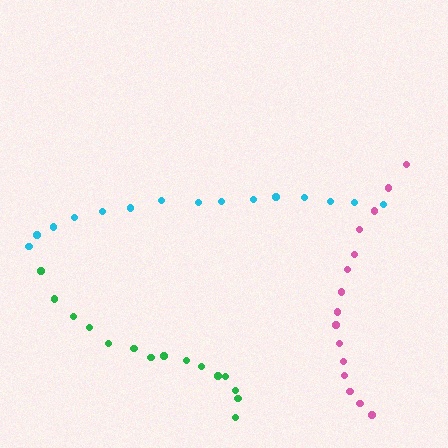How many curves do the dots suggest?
There are 3 distinct paths.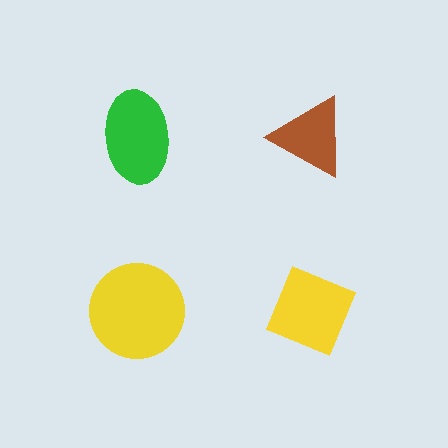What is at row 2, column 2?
A yellow diamond.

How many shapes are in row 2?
2 shapes.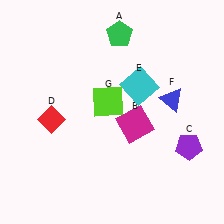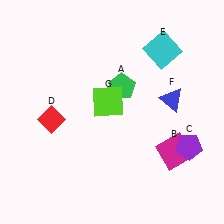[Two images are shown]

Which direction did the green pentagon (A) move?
The green pentagon (A) moved down.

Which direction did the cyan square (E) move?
The cyan square (E) moved up.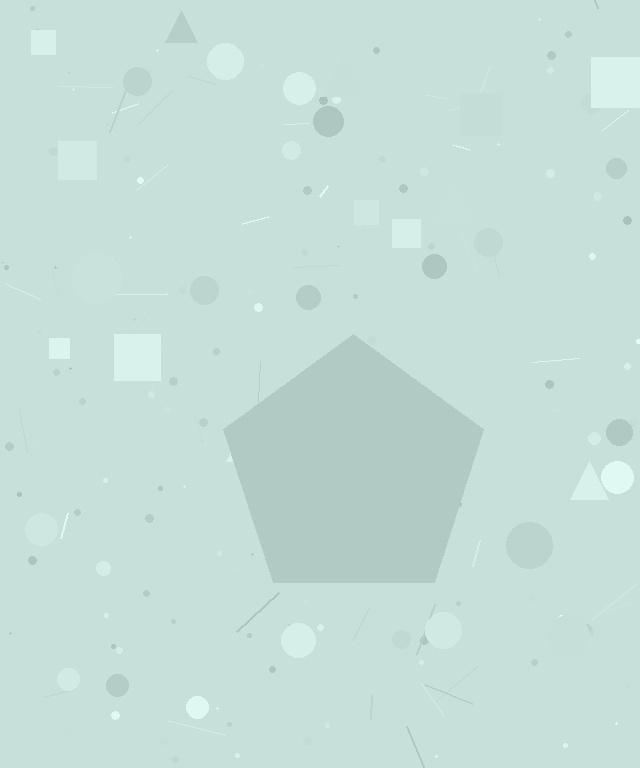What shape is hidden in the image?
A pentagon is hidden in the image.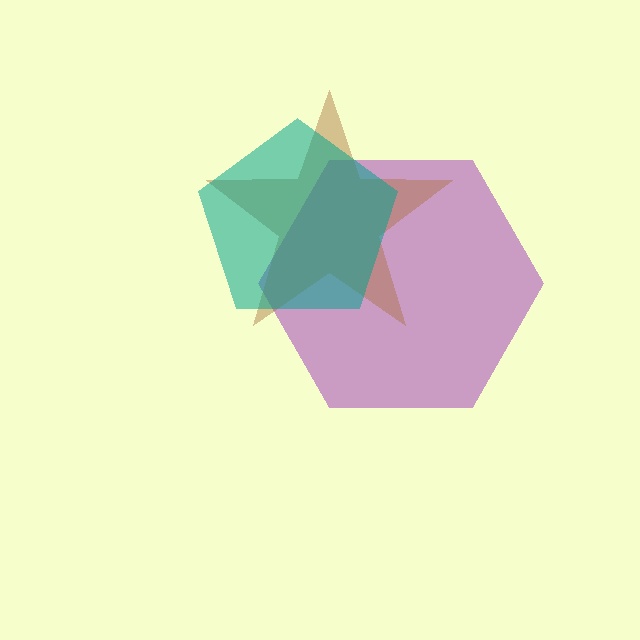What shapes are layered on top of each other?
The layered shapes are: a purple hexagon, a brown star, a teal pentagon.